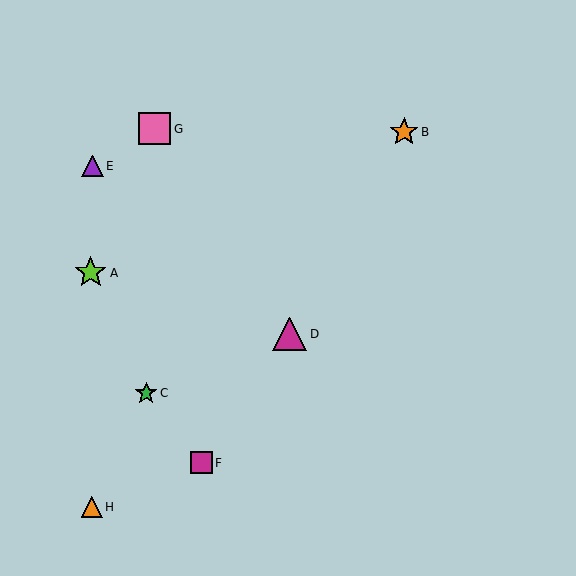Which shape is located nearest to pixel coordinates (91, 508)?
The orange triangle (labeled H) at (92, 507) is nearest to that location.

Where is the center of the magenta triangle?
The center of the magenta triangle is at (290, 334).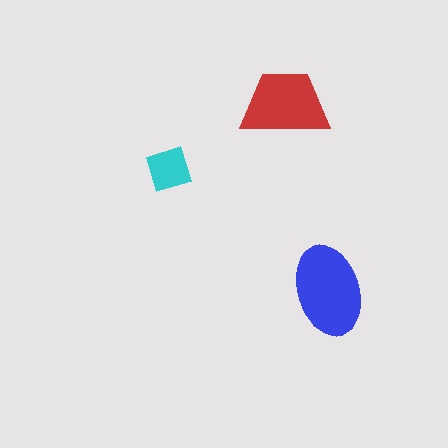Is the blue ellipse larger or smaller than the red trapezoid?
Larger.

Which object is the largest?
The blue ellipse.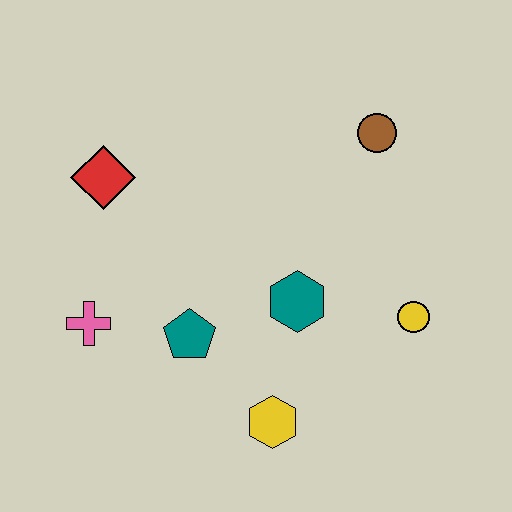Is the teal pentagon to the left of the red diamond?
No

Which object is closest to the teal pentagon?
The pink cross is closest to the teal pentagon.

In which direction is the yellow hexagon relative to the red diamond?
The yellow hexagon is below the red diamond.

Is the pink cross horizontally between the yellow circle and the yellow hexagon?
No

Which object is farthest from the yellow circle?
The red diamond is farthest from the yellow circle.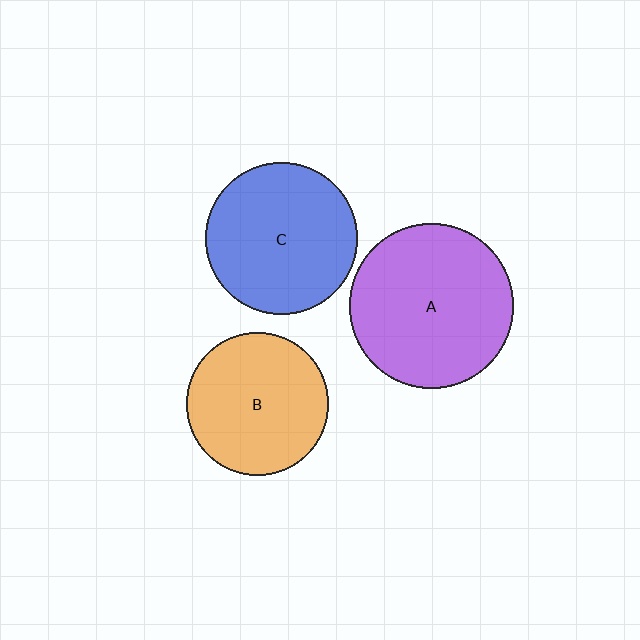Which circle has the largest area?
Circle A (purple).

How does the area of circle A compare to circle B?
Approximately 1.3 times.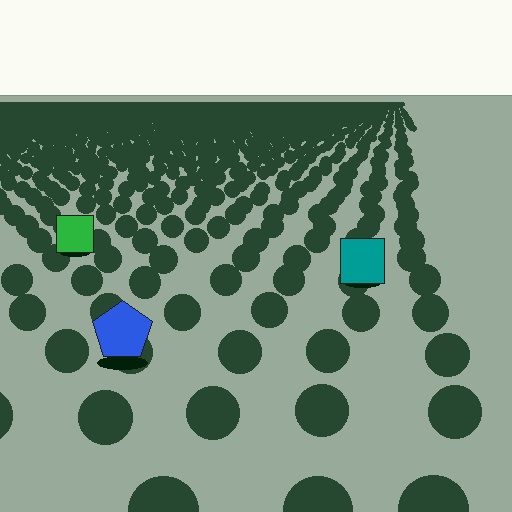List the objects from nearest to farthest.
From nearest to farthest: the blue pentagon, the teal square, the green square.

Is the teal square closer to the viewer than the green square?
Yes. The teal square is closer — you can tell from the texture gradient: the ground texture is coarser near it.